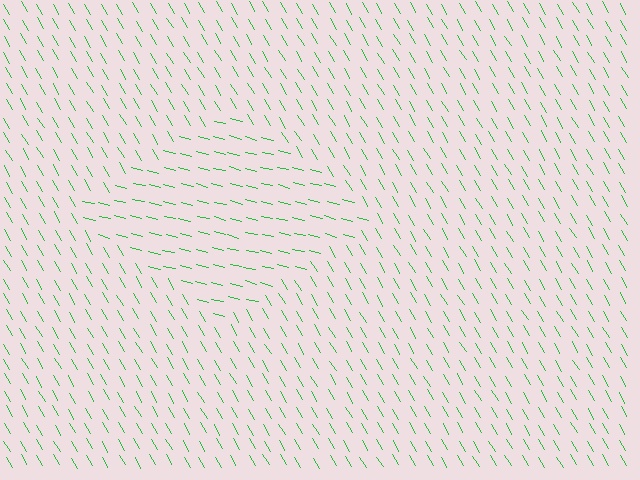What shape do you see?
I see a diamond.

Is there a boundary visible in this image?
Yes, there is a texture boundary formed by a change in line orientation.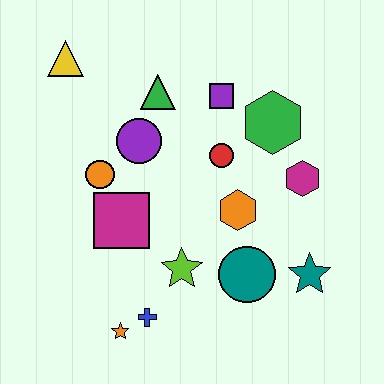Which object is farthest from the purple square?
The orange star is farthest from the purple square.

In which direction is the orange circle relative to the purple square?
The orange circle is to the left of the purple square.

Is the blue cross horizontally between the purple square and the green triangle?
No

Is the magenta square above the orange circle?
No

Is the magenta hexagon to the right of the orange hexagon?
Yes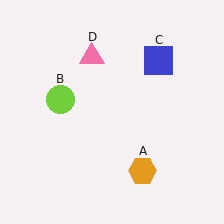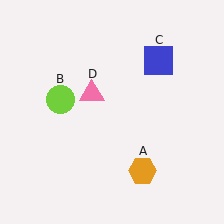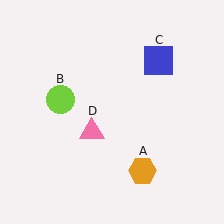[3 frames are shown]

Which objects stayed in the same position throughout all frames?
Orange hexagon (object A) and lime circle (object B) and blue square (object C) remained stationary.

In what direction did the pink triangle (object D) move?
The pink triangle (object D) moved down.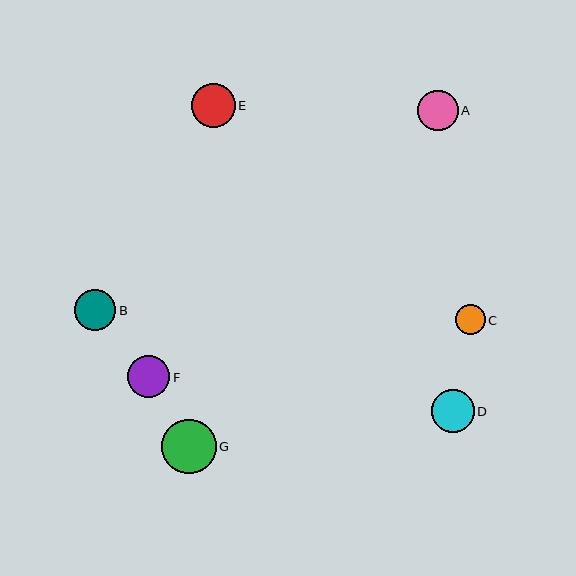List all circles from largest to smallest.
From largest to smallest: G, E, D, F, B, A, C.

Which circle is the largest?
Circle G is the largest with a size of approximately 54 pixels.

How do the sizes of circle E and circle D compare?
Circle E and circle D are approximately the same size.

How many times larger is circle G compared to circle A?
Circle G is approximately 1.3 times the size of circle A.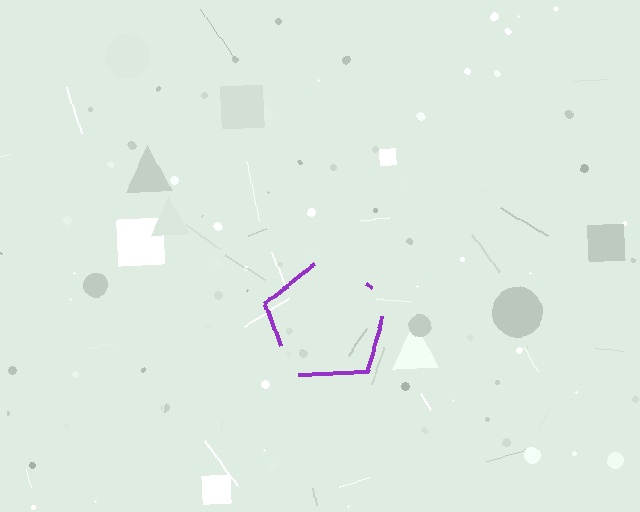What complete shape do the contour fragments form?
The contour fragments form a pentagon.